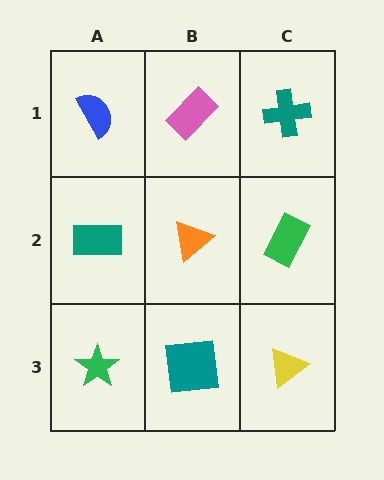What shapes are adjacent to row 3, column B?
An orange triangle (row 2, column B), a green star (row 3, column A), a yellow triangle (row 3, column C).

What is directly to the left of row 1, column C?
A pink rectangle.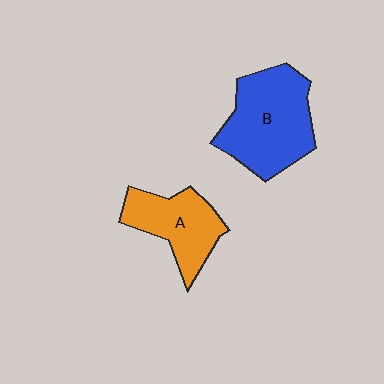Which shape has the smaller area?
Shape A (orange).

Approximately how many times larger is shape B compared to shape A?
Approximately 1.5 times.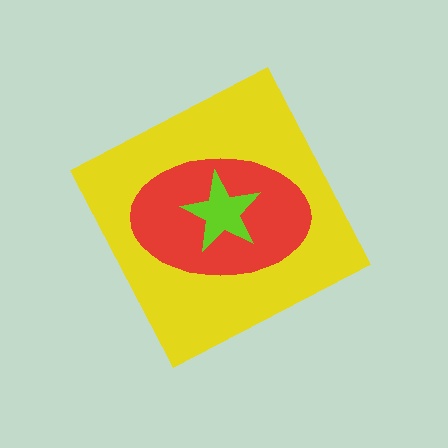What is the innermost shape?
The lime star.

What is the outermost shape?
The yellow diamond.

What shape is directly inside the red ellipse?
The lime star.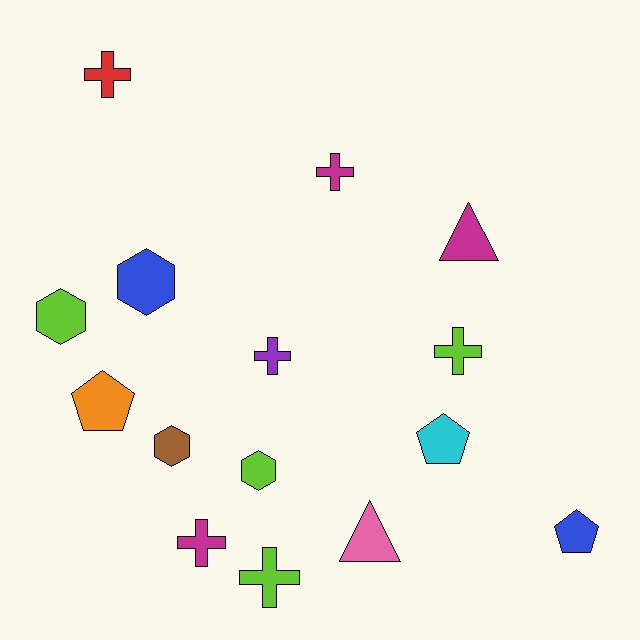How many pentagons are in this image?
There are 3 pentagons.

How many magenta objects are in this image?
There are 3 magenta objects.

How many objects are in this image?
There are 15 objects.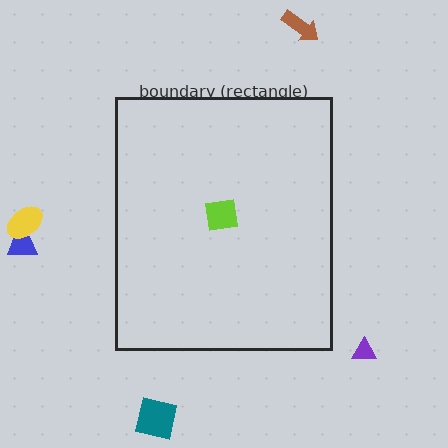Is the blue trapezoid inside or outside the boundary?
Outside.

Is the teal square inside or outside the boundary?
Outside.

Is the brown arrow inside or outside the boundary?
Outside.